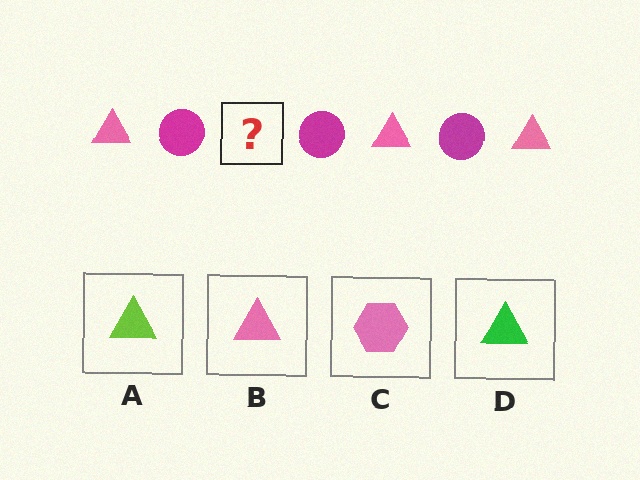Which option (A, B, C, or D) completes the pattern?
B.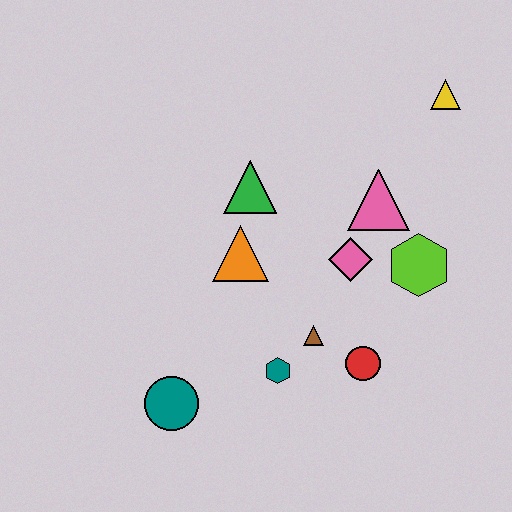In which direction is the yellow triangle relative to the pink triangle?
The yellow triangle is above the pink triangle.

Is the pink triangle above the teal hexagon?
Yes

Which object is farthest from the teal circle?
The yellow triangle is farthest from the teal circle.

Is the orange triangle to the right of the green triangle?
No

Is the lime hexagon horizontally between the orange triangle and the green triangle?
No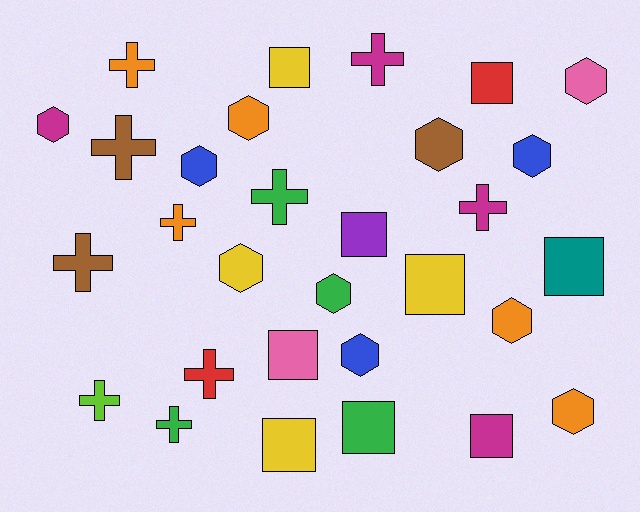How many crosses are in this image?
There are 10 crosses.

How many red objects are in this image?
There are 2 red objects.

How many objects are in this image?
There are 30 objects.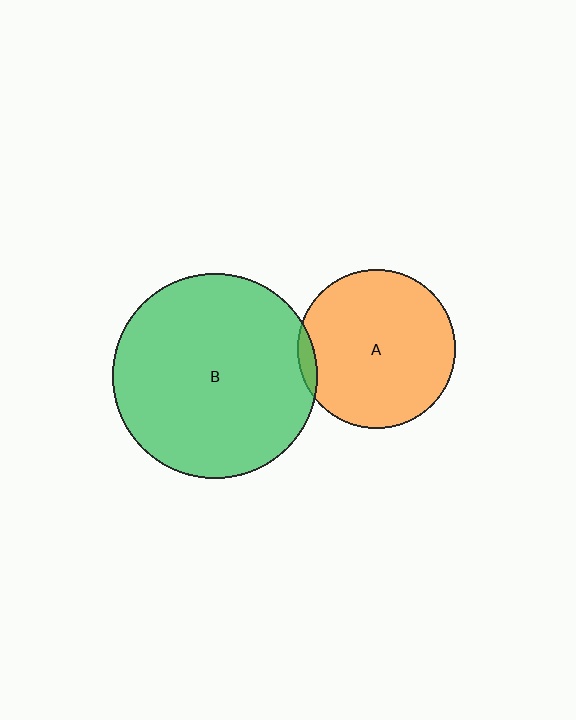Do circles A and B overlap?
Yes.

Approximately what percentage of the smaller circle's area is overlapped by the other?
Approximately 5%.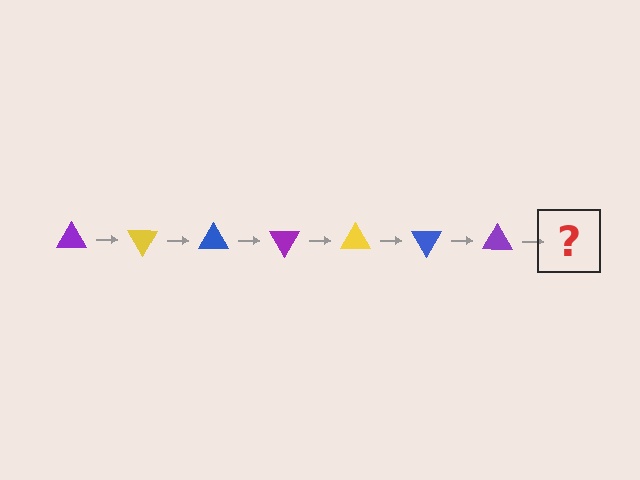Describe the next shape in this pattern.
It should be a yellow triangle, rotated 420 degrees from the start.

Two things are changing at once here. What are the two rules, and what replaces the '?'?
The two rules are that it rotates 60 degrees each step and the color cycles through purple, yellow, and blue. The '?' should be a yellow triangle, rotated 420 degrees from the start.